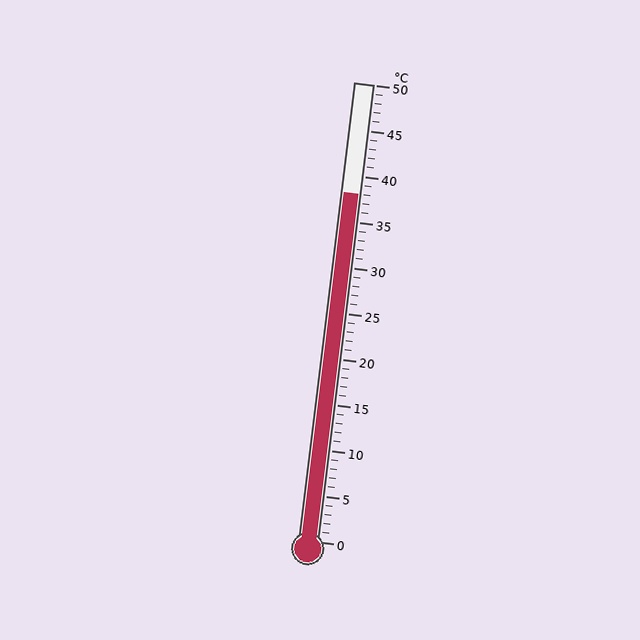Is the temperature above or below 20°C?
The temperature is above 20°C.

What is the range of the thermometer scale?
The thermometer scale ranges from 0°C to 50°C.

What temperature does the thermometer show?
The thermometer shows approximately 38°C.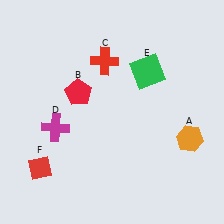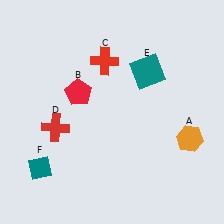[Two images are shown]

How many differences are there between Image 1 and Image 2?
There are 3 differences between the two images.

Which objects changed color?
D changed from magenta to red. E changed from green to teal. F changed from red to teal.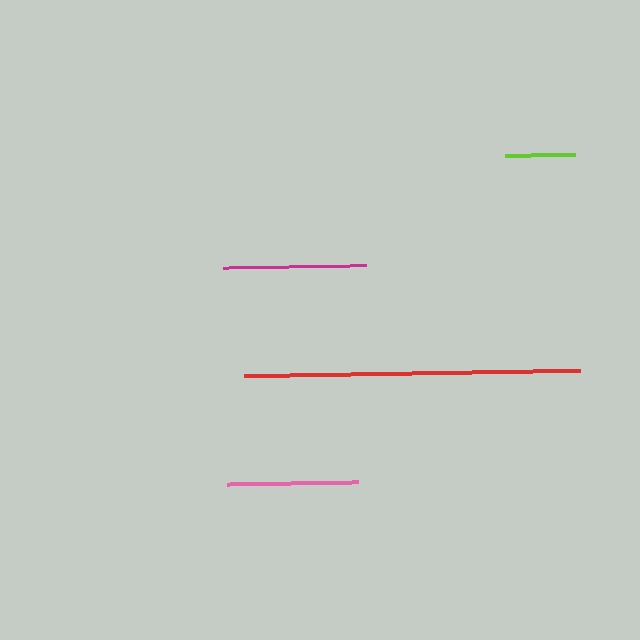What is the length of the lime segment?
The lime segment is approximately 69 pixels long.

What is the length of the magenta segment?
The magenta segment is approximately 143 pixels long.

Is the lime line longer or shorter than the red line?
The red line is longer than the lime line.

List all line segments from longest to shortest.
From longest to shortest: red, magenta, pink, lime.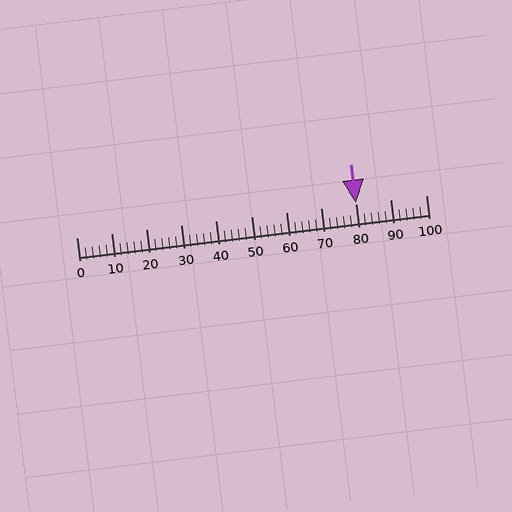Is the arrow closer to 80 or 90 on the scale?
The arrow is closer to 80.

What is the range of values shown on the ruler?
The ruler shows values from 0 to 100.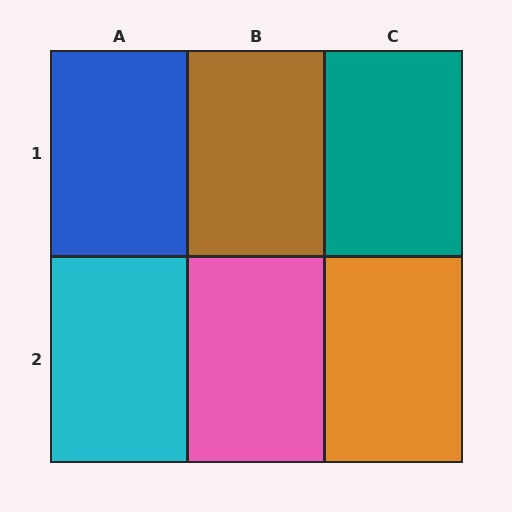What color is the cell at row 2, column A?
Cyan.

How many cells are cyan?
1 cell is cyan.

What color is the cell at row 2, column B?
Pink.